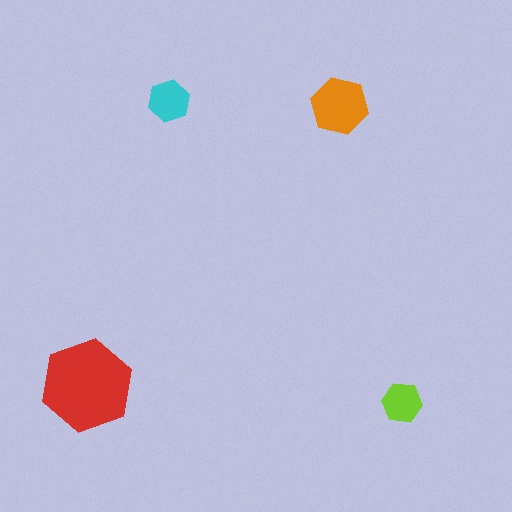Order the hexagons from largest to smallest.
the red one, the orange one, the cyan one, the lime one.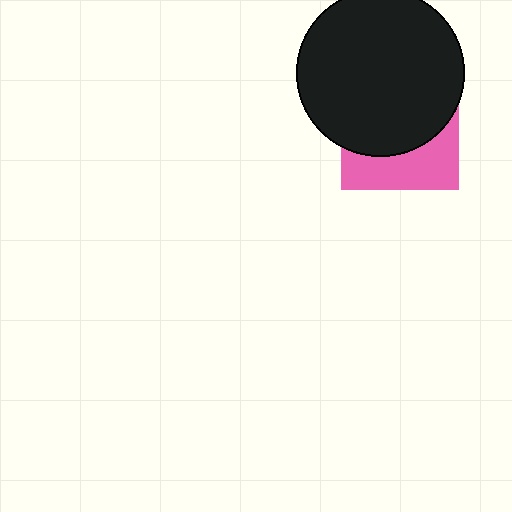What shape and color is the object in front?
The object in front is a black circle.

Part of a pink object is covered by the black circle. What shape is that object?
It is a square.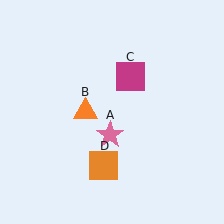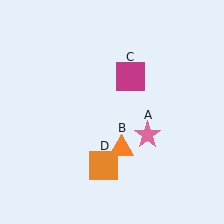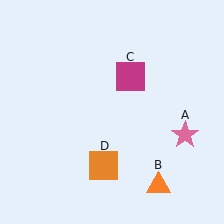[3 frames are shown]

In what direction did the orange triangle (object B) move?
The orange triangle (object B) moved down and to the right.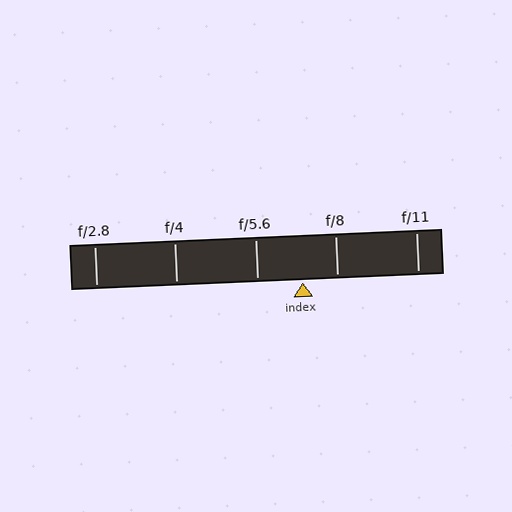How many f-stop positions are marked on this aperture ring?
There are 5 f-stop positions marked.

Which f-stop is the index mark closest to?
The index mark is closest to f/8.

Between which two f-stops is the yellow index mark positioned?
The index mark is between f/5.6 and f/8.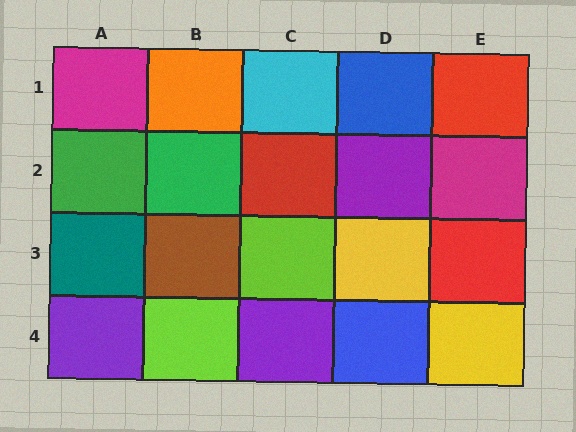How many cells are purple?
3 cells are purple.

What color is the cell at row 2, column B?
Green.